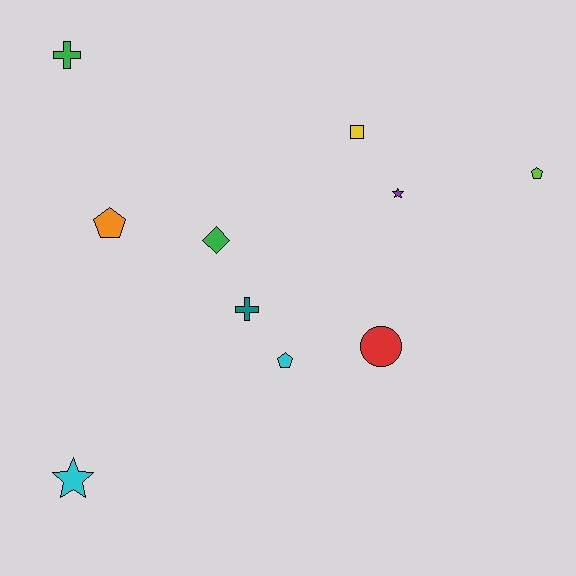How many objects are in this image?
There are 10 objects.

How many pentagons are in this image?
There are 3 pentagons.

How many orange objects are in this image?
There is 1 orange object.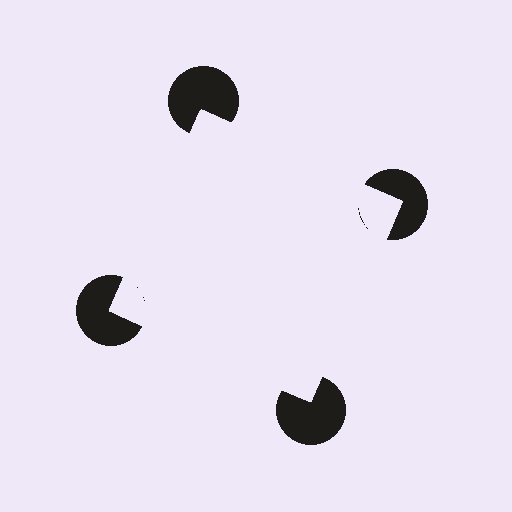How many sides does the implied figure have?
4 sides.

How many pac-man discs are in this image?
There are 4 — one at each vertex of the illusory square.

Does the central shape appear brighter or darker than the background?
It typically appears slightly brighter than the background, even though no actual brightness change is drawn.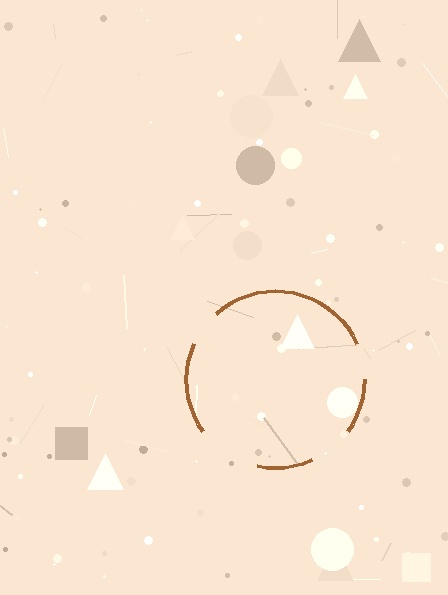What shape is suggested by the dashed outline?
The dashed outline suggests a circle.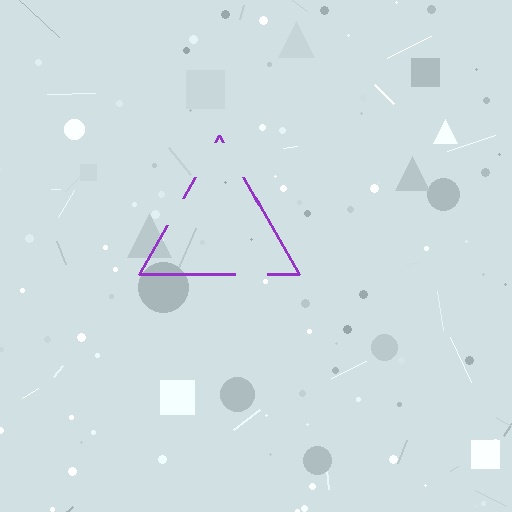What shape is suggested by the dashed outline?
The dashed outline suggests a triangle.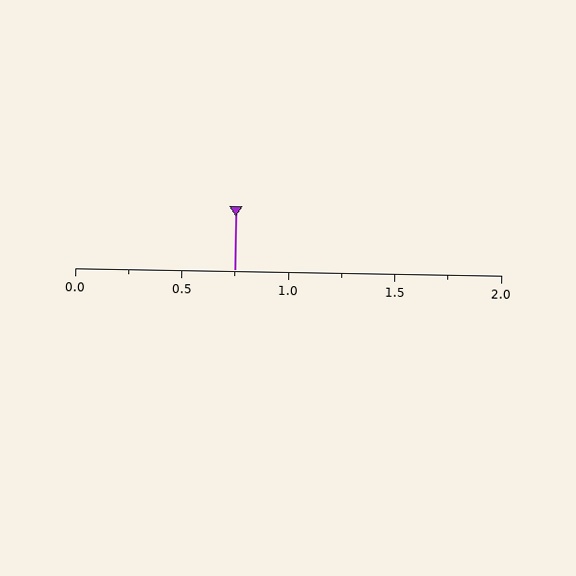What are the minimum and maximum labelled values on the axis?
The axis runs from 0.0 to 2.0.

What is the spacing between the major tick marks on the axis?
The major ticks are spaced 0.5 apart.